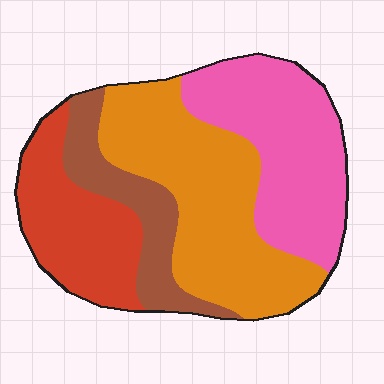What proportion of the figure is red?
Red takes up about one fifth (1/5) of the figure.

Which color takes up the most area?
Orange, at roughly 35%.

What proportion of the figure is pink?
Pink takes up between a sixth and a third of the figure.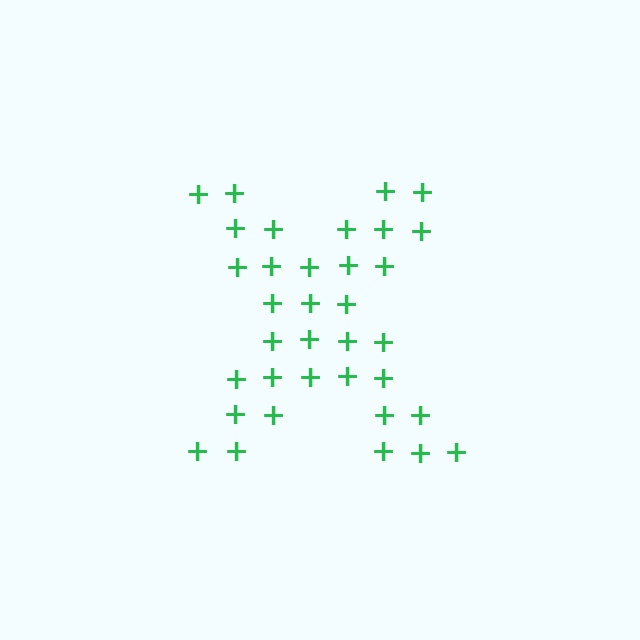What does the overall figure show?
The overall figure shows the letter X.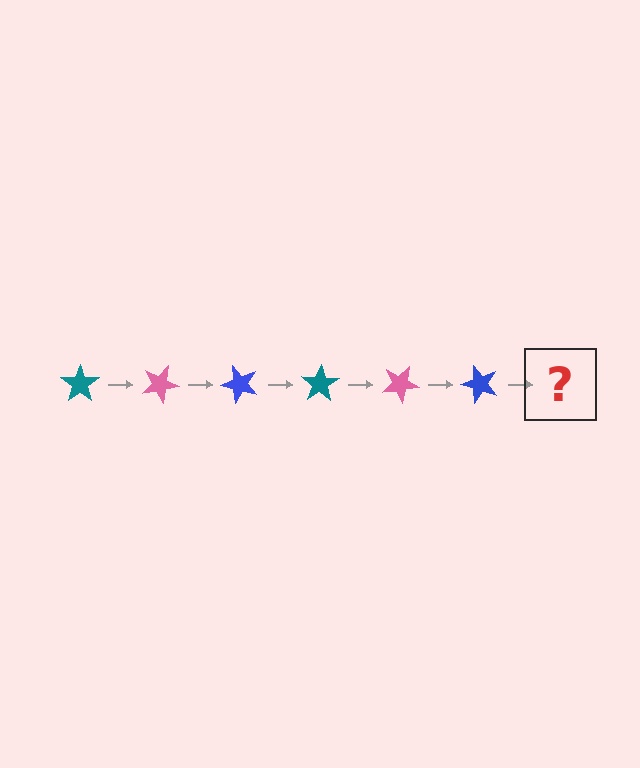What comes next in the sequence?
The next element should be a teal star, rotated 150 degrees from the start.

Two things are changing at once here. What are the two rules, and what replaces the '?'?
The two rules are that it rotates 25 degrees each step and the color cycles through teal, pink, and blue. The '?' should be a teal star, rotated 150 degrees from the start.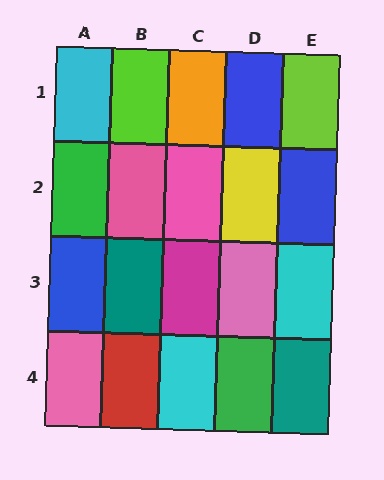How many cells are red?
1 cell is red.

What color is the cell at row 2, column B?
Pink.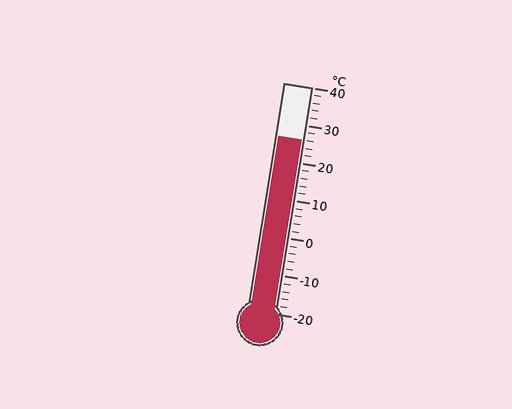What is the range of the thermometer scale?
The thermometer scale ranges from -20°C to 40°C.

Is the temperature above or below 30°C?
The temperature is below 30°C.